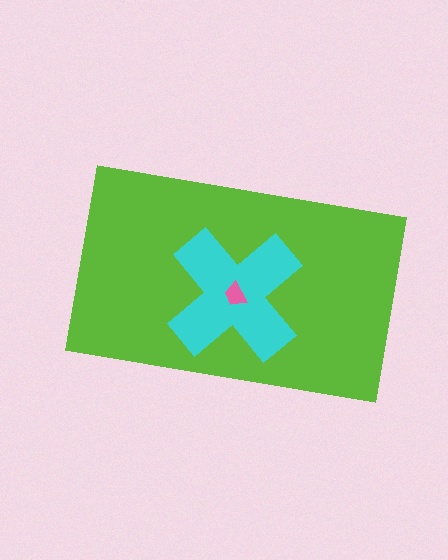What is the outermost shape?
The lime rectangle.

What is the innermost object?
The pink trapezoid.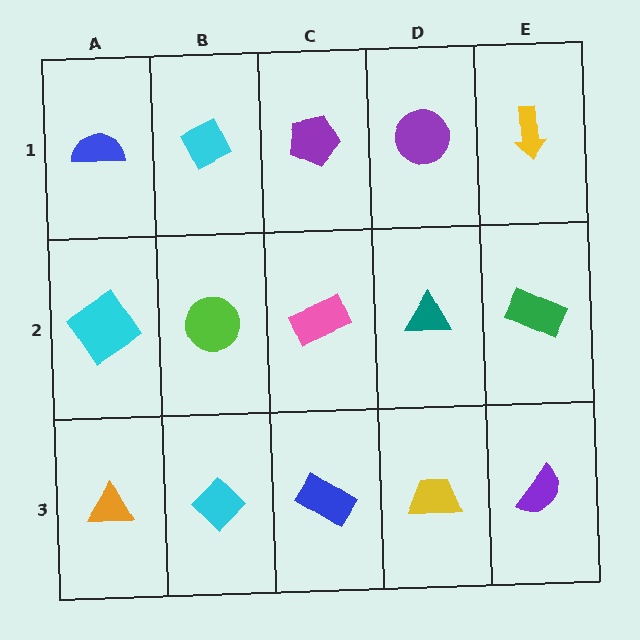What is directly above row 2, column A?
A blue semicircle.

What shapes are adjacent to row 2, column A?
A blue semicircle (row 1, column A), an orange triangle (row 3, column A), a lime circle (row 2, column B).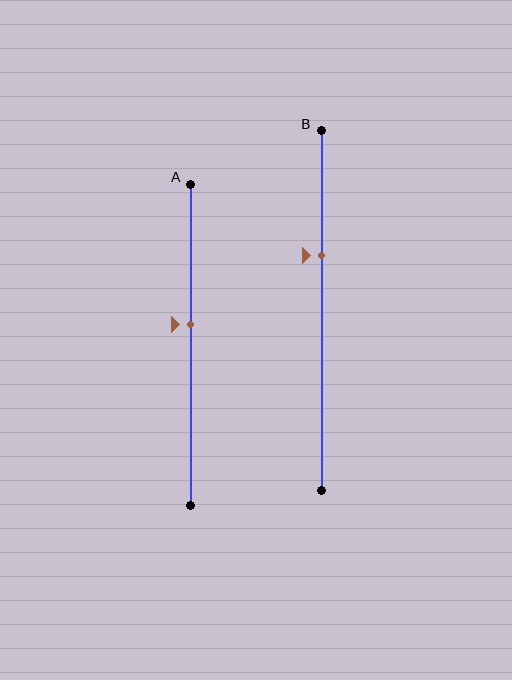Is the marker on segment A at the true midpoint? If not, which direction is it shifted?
No, the marker on segment A is shifted upward by about 6% of the segment length.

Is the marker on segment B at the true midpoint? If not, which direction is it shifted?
No, the marker on segment B is shifted upward by about 15% of the segment length.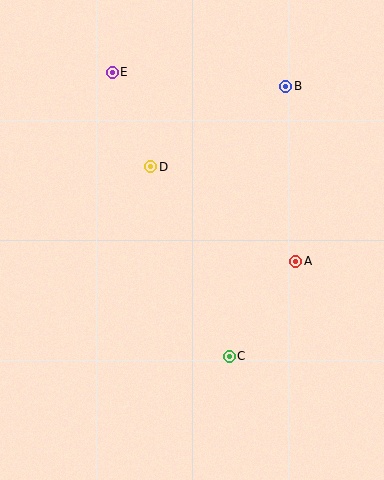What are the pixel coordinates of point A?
Point A is at (296, 261).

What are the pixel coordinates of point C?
Point C is at (229, 356).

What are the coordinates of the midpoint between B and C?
The midpoint between B and C is at (258, 221).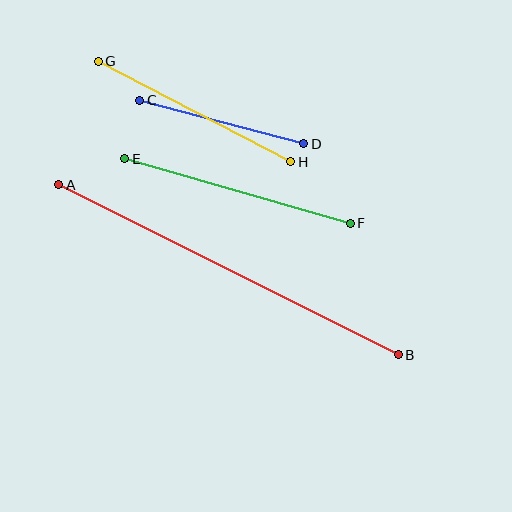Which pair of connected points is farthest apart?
Points A and B are farthest apart.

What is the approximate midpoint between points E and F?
The midpoint is at approximately (237, 191) pixels.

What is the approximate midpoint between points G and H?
The midpoint is at approximately (194, 111) pixels.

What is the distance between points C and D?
The distance is approximately 169 pixels.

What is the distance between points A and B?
The distance is approximately 380 pixels.